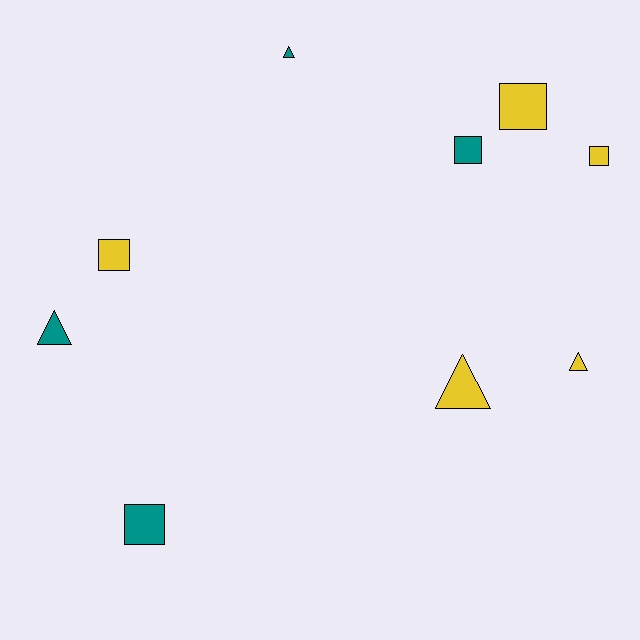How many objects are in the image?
There are 9 objects.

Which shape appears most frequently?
Square, with 5 objects.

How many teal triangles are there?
There are 2 teal triangles.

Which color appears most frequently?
Yellow, with 5 objects.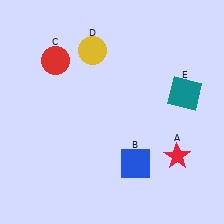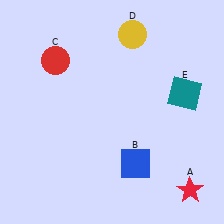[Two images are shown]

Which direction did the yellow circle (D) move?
The yellow circle (D) moved right.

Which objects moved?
The objects that moved are: the red star (A), the yellow circle (D).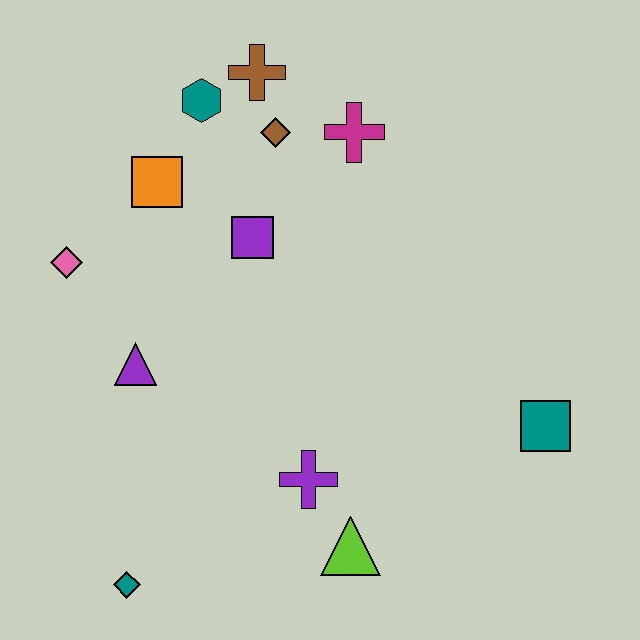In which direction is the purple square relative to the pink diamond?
The purple square is to the right of the pink diamond.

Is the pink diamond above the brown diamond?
No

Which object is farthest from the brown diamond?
The teal diamond is farthest from the brown diamond.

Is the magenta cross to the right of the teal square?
No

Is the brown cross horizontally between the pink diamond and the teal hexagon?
No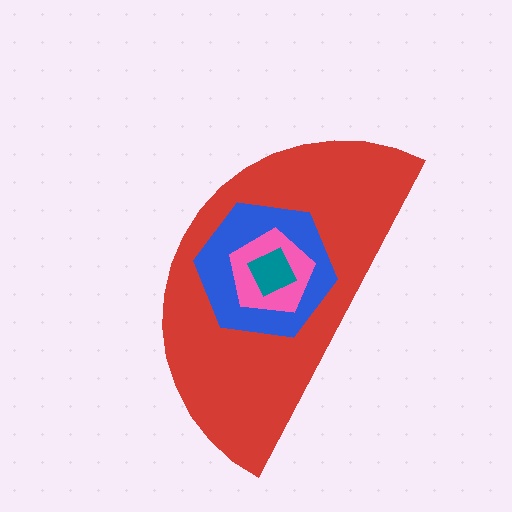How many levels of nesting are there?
4.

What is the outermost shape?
The red semicircle.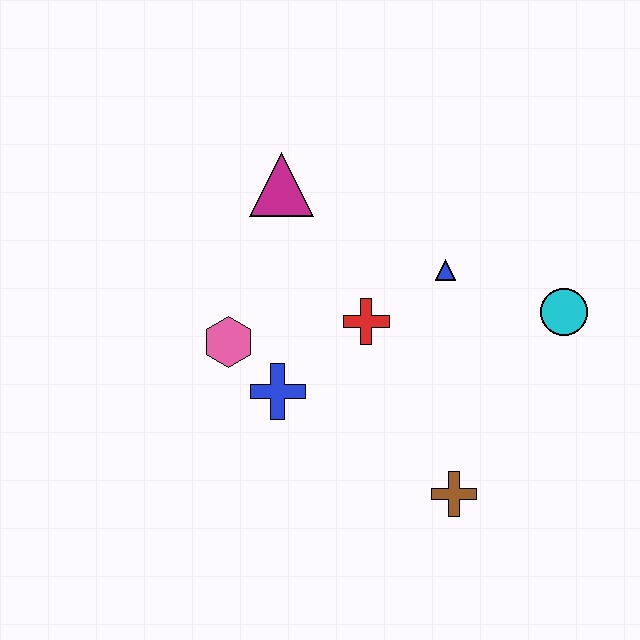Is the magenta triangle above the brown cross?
Yes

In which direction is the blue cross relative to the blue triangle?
The blue cross is to the left of the blue triangle.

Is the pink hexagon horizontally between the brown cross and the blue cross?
No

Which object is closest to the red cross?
The blue triangle is closest to the red cross.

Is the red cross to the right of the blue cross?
Yes